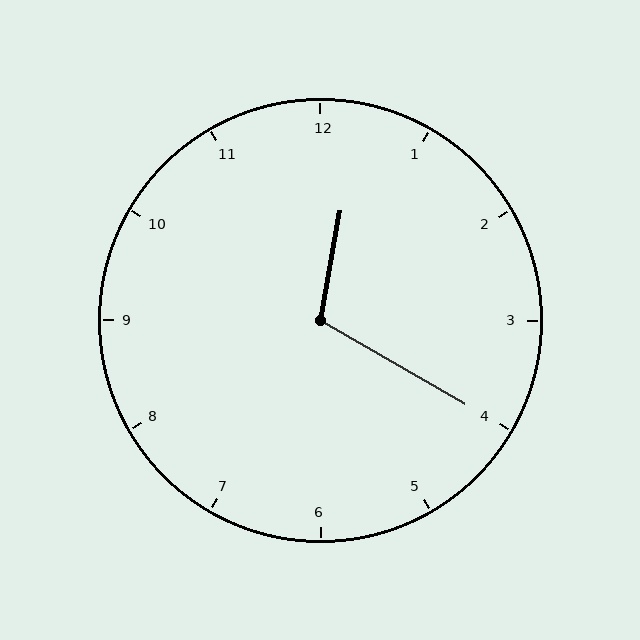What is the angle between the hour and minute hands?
Approximately 110 degrees.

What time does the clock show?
12:20.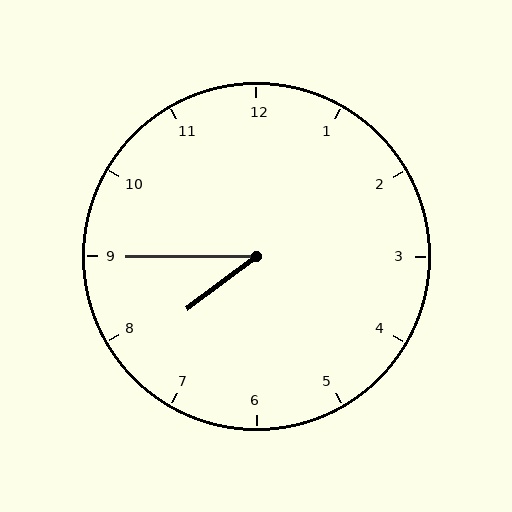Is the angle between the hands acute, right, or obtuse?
It is acute.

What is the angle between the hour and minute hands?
Approximately 38 degrees.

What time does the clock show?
7:45.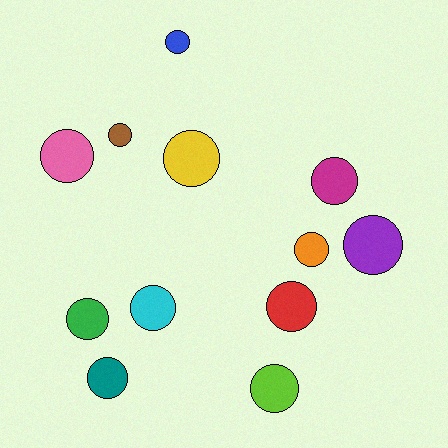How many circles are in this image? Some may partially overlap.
There are 12 circles.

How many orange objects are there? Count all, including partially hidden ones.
There is 1 orange object.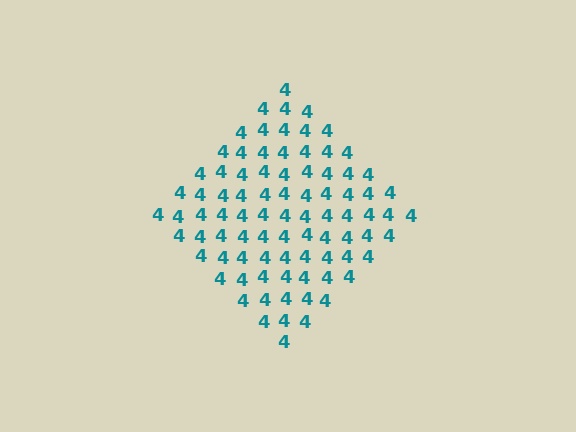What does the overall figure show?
The overall figure shows a diamond.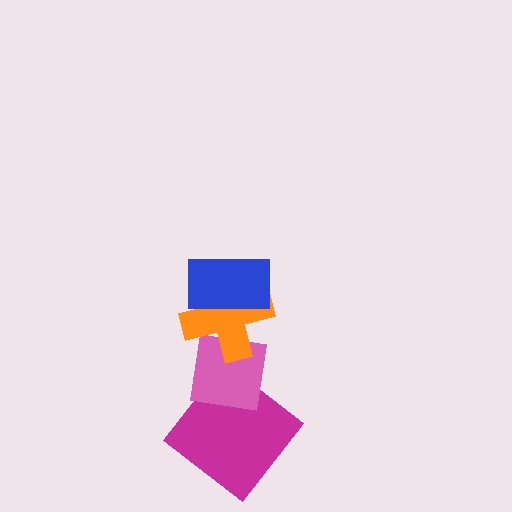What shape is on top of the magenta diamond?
The pink square is on top of the magenta diamond.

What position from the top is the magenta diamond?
The magenta diamond is 4th from the top.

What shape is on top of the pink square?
The orange cross is on top of the pink square.